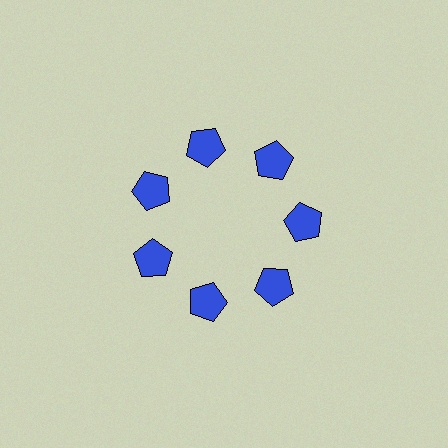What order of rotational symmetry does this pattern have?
This pattern has 7-fold rotational symmetry.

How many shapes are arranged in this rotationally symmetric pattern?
There are 7 shapes, arranged in 7 groups of 1.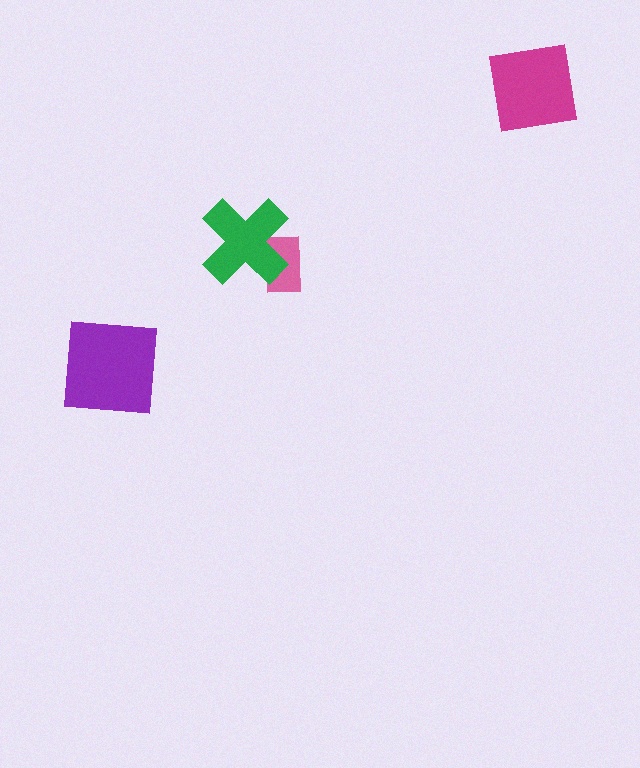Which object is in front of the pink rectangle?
The green cross is in front of the pink rectangle.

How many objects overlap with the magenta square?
0 objects overlap with the magenta square.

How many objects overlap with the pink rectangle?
1 object overlaps with the pink rectangle.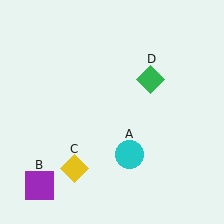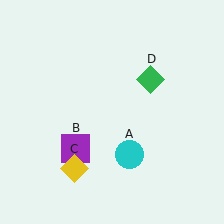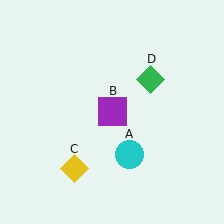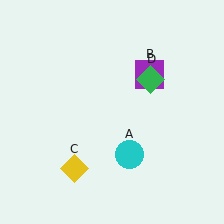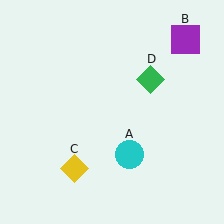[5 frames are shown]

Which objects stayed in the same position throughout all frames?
Cyan circle (object A) and yellow diamond (object C) and green diamond (object D) remained stationary.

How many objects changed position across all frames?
1 object changed position: purple square (object B).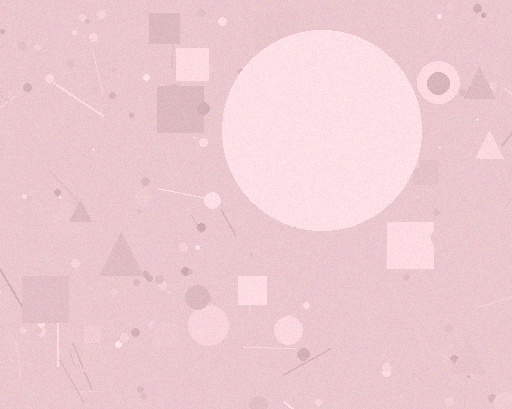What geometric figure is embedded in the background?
A circle is embedded in the background.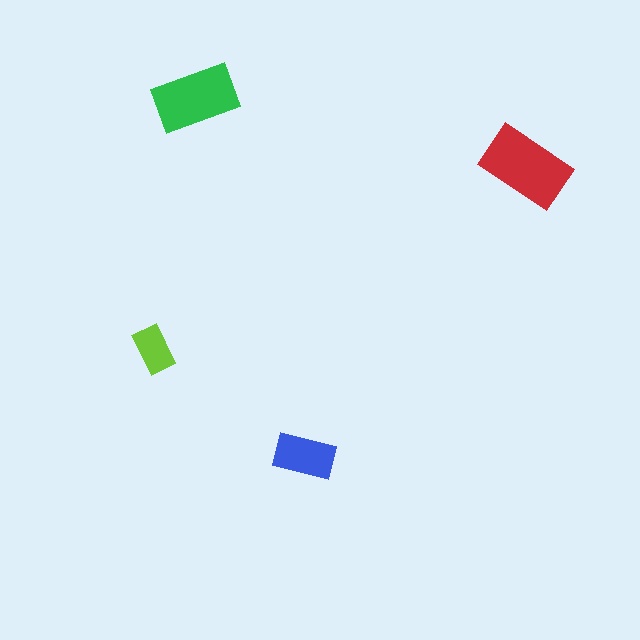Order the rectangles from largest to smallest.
the red one, the green one, the blue one, the lime one.